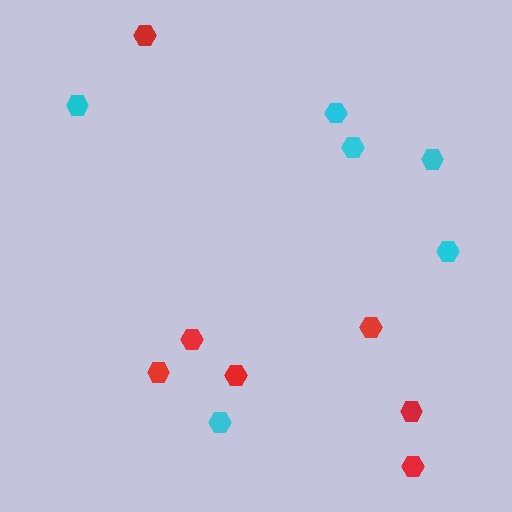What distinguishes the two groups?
There are 2 groups: one group of cyan hexagons (6) and one group of red hexagons (7).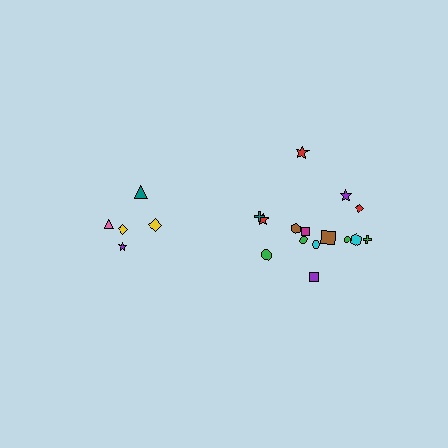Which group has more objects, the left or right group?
The right group.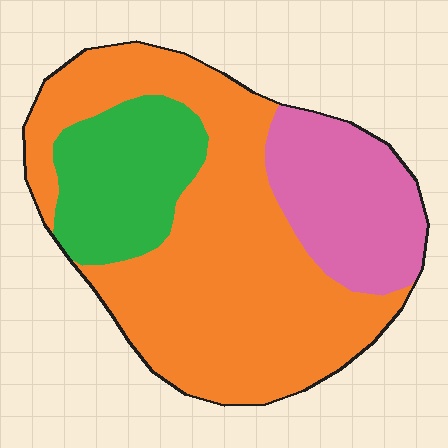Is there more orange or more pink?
Orange.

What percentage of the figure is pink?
Pink covers around 20% of the figure.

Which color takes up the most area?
Orange, at roughly 60%.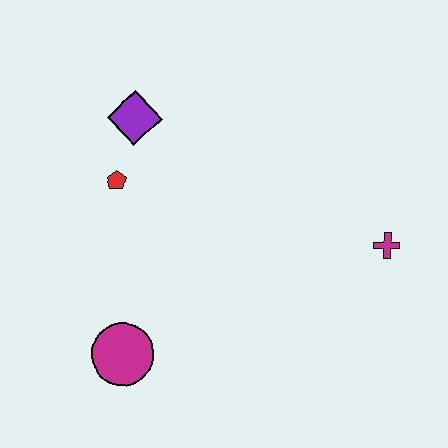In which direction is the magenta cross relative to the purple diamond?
The magenta cross is to the right of the purple diamond.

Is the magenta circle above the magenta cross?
No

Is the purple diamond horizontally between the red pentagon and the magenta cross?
Yes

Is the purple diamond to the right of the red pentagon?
Yes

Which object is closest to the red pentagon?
The purple diamond is closest to the red pentagon.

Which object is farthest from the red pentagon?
The magenta cross is farthest from the red pentagon.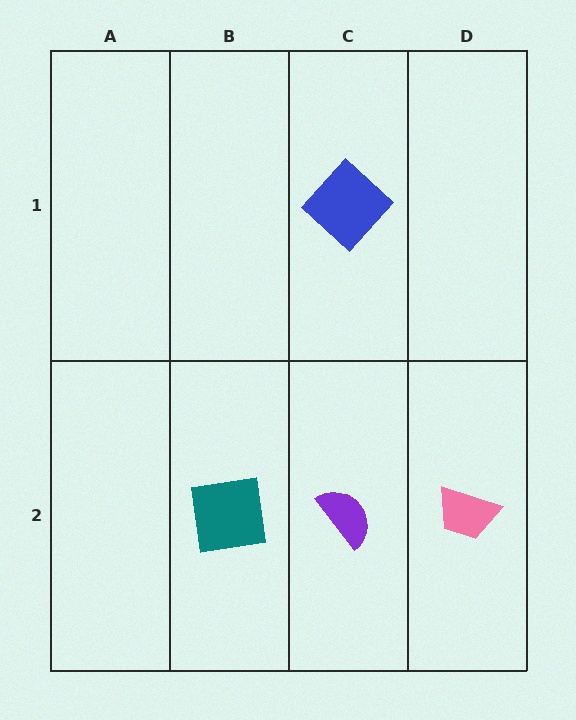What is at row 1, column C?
A blue diamond.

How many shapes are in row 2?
3 shapes.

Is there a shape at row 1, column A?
No, that cell is empty.